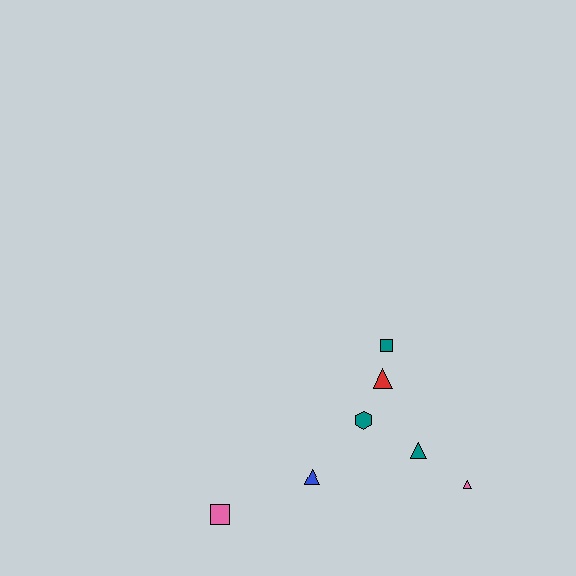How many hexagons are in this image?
There is 1 hexagon.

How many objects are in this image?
There are 7 objects.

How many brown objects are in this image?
There are no brown objects.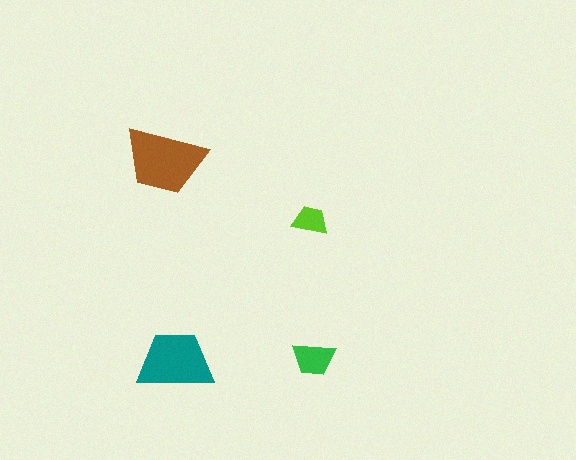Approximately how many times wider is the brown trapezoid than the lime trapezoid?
About 2.5 times wider.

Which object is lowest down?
The green trapezoid is bottommost.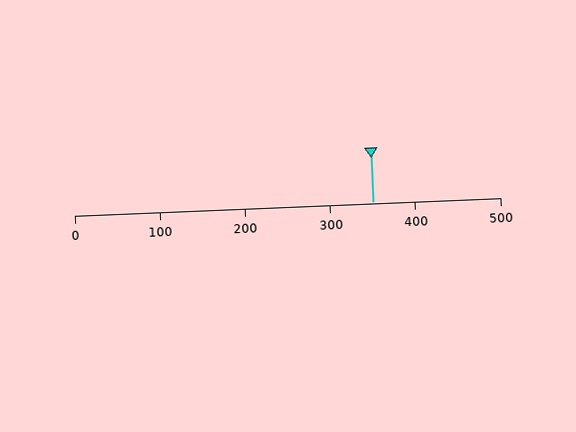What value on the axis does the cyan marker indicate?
The marker indicates approximately 350.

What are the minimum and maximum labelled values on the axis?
The axis runs from 0 to 500.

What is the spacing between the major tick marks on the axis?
The major ticks are spaced 100 apart.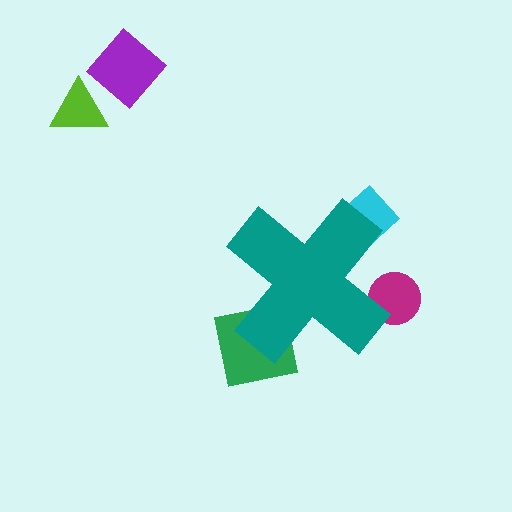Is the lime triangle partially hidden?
No, the lime triangle is fully visible.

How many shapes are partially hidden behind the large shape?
3 shapes are partially hidden.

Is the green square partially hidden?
Yes, the green square is partially hidden behind the teal cross.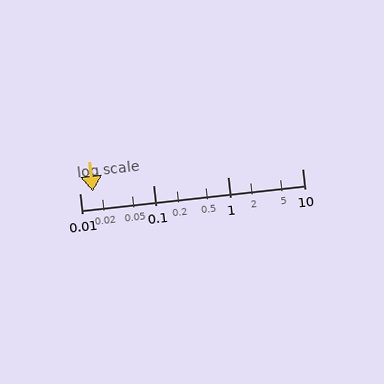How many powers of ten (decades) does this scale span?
The scale spans 3 decades, from 0.01 to 10.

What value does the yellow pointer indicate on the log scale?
The pointer indicates approximately 0.015.